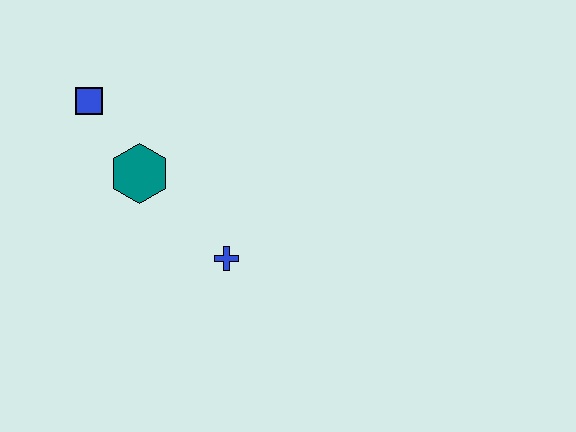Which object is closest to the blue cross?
The teal hexagon is closest to the blue cross.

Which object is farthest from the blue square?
The blue cross is farthest from the blue square.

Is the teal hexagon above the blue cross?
Yes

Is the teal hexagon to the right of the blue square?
Yes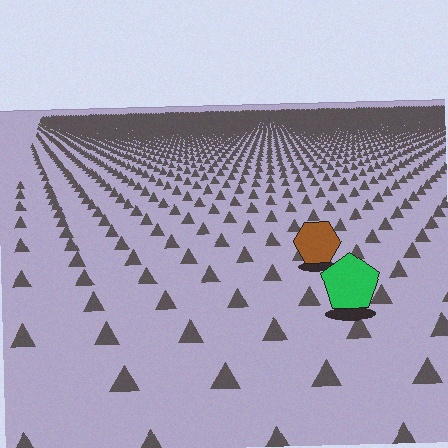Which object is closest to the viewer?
The green pentagon is closest. The texture marks near it are larger and more spread out.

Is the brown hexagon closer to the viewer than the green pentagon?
No. The green pentagon is closer — you can tell from the texture gradient: the ground texture is coarser near it.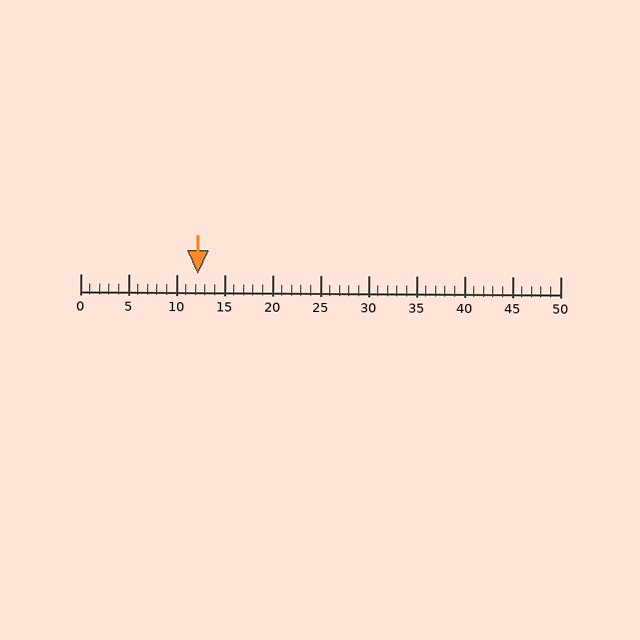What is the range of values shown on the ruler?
The ruler shows values from 0 to 50.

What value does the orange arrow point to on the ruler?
The orange arrow points to approximately 12.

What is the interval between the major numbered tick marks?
The major tick marks are spaced 5 units apart.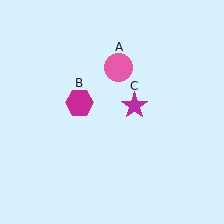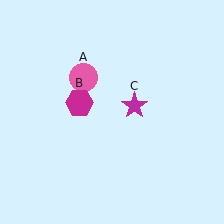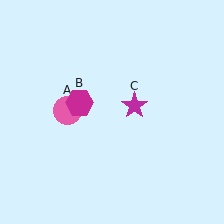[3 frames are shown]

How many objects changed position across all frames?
1 object changed position: pink circle (object A).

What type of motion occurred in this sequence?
The pink circle (object A) rotated counterclockwise around the center of the scene.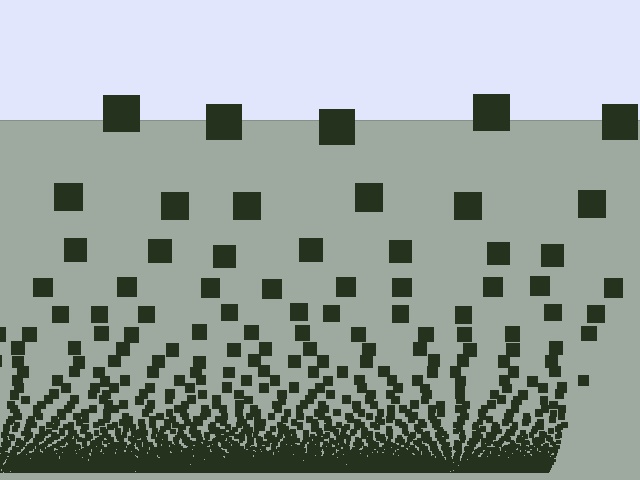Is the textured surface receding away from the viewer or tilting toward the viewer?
The surface appears to tilt toward the viewer. Texture elements get larger and sparser toward the top.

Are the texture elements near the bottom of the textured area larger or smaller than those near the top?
Smaller. The gradient is inverted — elements near the bottom are smaller and denser.